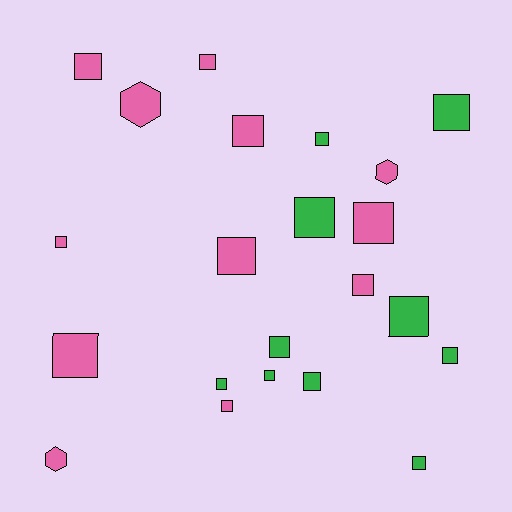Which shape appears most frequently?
Square, with 19 objects.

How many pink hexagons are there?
There are 3 pink hexagons.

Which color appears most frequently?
Pink, with 12 objects.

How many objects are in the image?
There are 22 objects.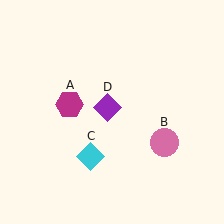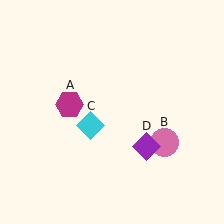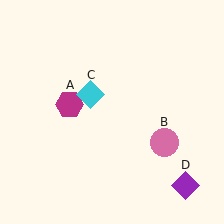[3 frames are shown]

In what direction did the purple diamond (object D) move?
The purple diamond (object D) moved down and to the right.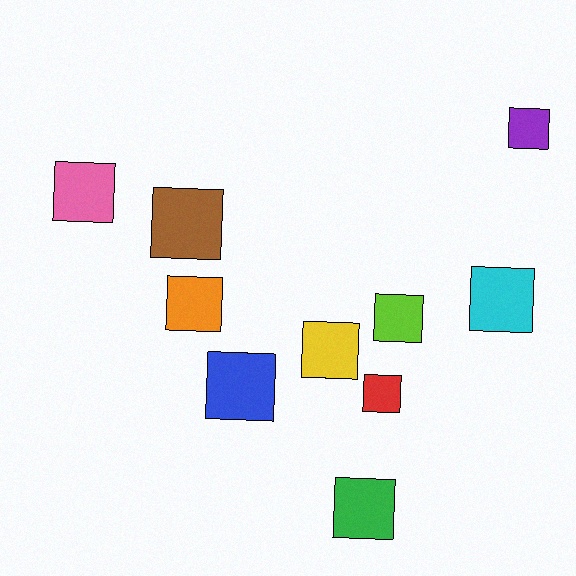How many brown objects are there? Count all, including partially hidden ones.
There is 1 brown object.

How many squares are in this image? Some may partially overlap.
There are 10 squares.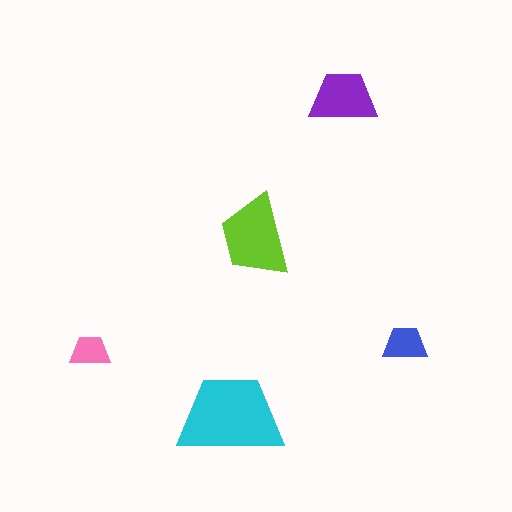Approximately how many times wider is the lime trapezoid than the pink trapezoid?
About 2 times wider.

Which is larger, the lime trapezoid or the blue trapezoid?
The lime one.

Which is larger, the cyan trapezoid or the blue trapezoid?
The cyan one.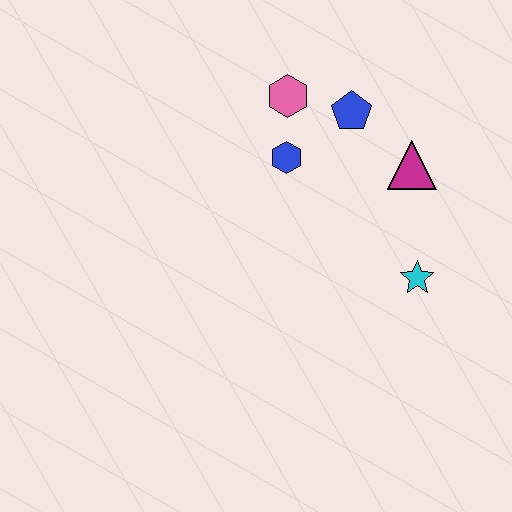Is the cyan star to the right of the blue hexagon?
Yes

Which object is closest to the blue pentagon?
The pink hexagon is closest to the blue pentagon.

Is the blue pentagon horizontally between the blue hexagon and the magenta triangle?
Yes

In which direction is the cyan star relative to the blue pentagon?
The cyan star is below the blue pentagon.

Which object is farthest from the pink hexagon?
The cyan star is farthest from the pink hexagon.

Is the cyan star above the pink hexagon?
No